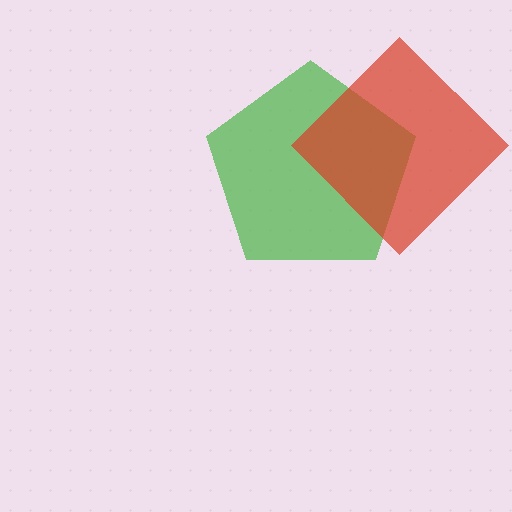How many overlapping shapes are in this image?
There are 2 overlapping shapes in the image.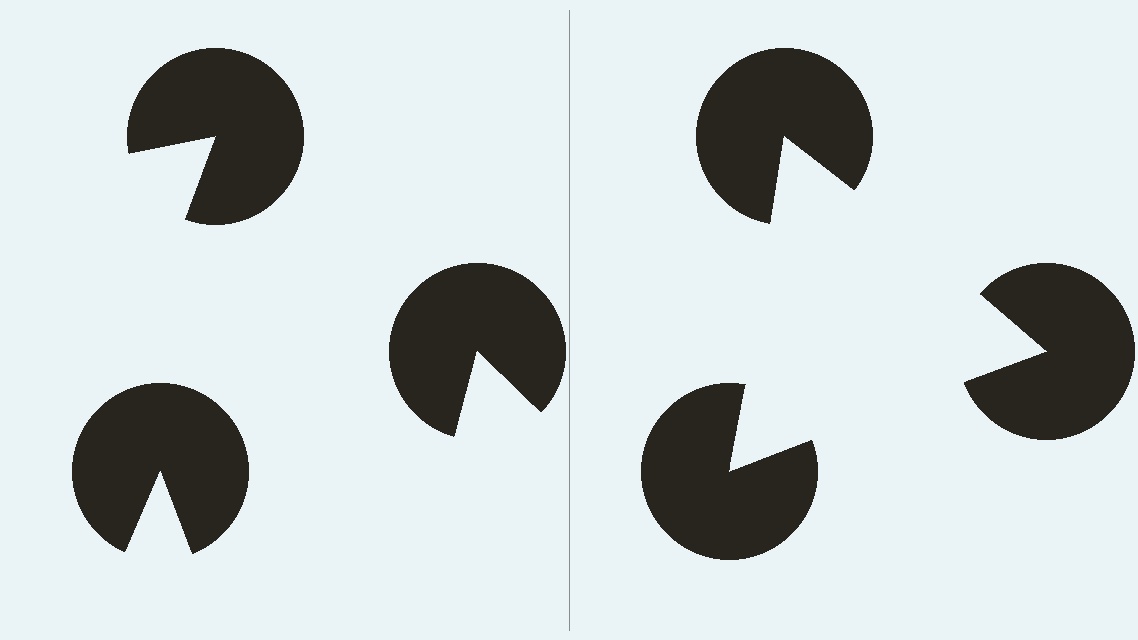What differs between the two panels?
The pac-man discs are positioned identically on both sides; only the wedge orientations differ. On the right they align to a triangle; on the left they are misaligned.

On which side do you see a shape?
An illusory triangle appears on the right side. On the left side the wedge cuts are rotated, so no coherent shape forms.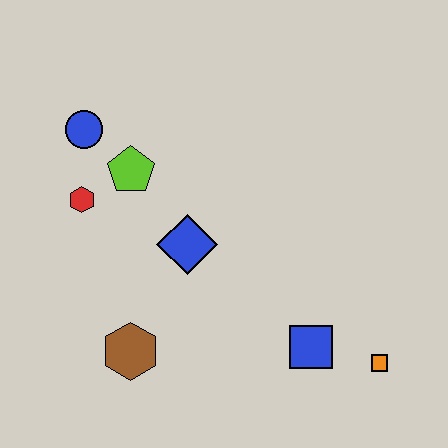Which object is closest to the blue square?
The orange square is closest to the blue square.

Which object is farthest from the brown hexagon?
The orange square is farthest from the brown hexagon.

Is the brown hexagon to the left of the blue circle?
No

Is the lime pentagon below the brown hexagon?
No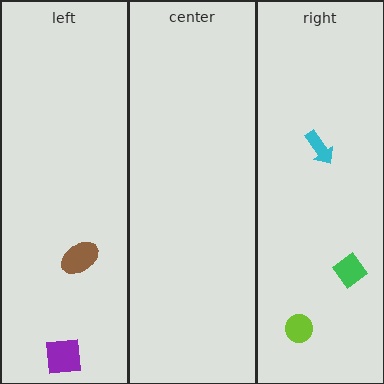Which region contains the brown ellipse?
The left region.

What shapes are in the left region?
The brown ellipse, the purple square.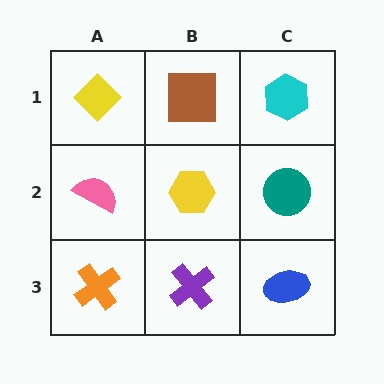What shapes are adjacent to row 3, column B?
A yellow hexagon (row 2, column B), an orange cross (row 3, column A), a blue ellipse (row 3, column C).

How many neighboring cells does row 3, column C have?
2.